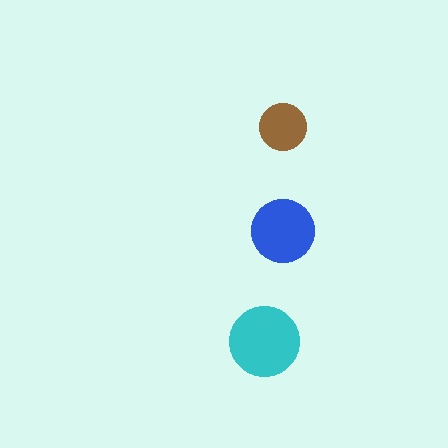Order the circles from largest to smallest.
the cyan one, the blue one, the brown one.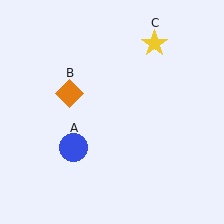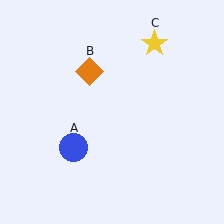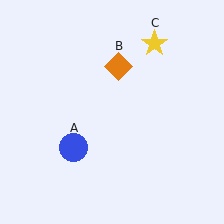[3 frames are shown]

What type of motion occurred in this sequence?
The orange diamond (object B) rotated clockwise around the center of the scene.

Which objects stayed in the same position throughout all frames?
Blue circle (object A) and yellow star (object C) remained stationary.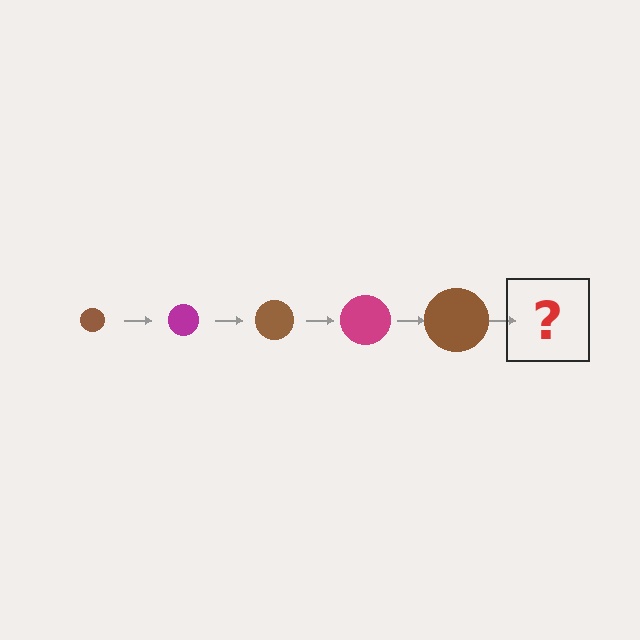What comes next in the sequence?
The next element should be a magenta circle, larger than the previous one.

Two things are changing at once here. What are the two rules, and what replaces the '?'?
The two rules are that the circle grows larger each step and the color cycles through brown and magenta. The '?' should be a magenta circle, larger than the previous one.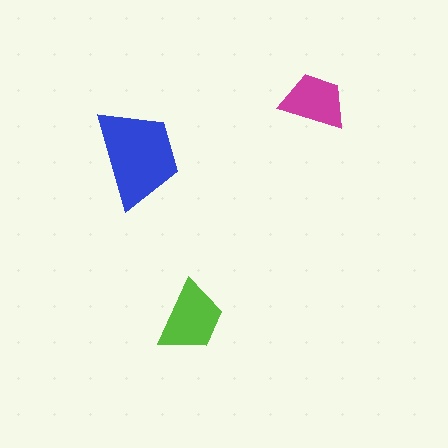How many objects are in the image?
There are 3 objects in the image.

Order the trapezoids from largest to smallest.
the blue one, the lime one, the magenta one.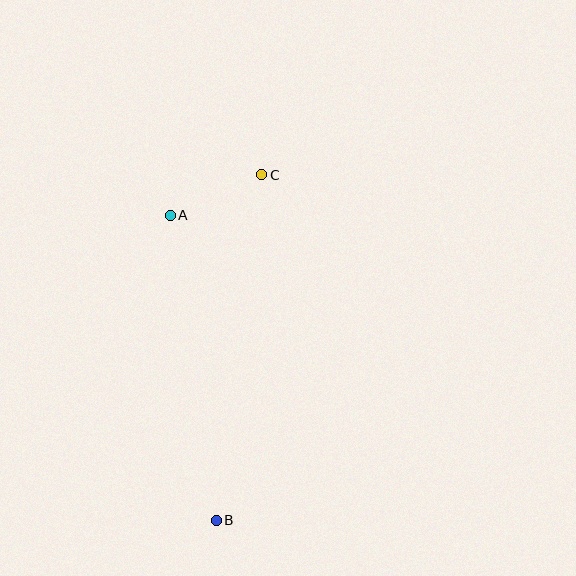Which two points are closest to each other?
Points A and C are closest to each other.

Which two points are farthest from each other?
Points B and C are farthest from each other.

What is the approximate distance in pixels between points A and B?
The distance between A and B is approximately 309 pixels.